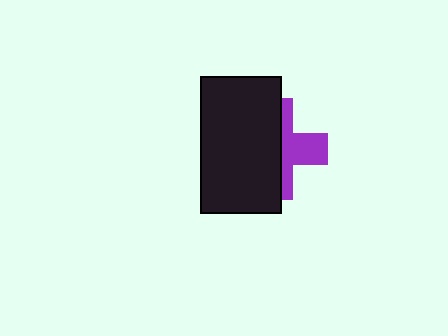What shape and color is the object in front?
The object in front is a black rectangle.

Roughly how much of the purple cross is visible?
A small part of it is visible (roughly 42%).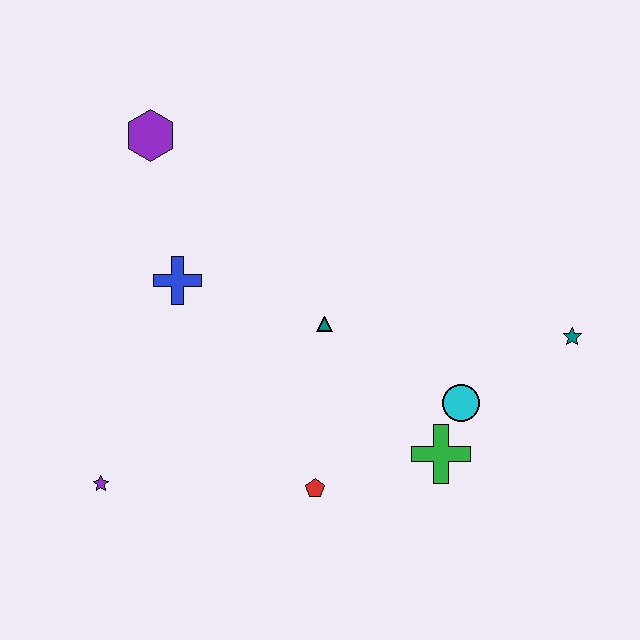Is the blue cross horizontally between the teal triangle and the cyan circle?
No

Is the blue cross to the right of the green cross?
No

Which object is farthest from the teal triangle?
The purple star is farthest from the teal triangle.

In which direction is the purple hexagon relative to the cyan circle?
The purple hexagon is to the left of the cyan circle.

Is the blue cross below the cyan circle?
No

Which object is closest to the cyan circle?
The green cross is closest to the cyan circle.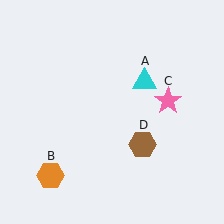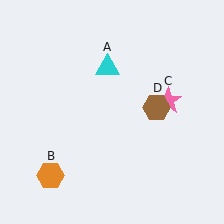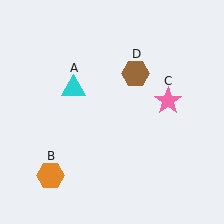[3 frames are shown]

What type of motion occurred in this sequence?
The cyan triangle (object A), brown hexagon (object D) rotated counterclockwise around the center of the scene.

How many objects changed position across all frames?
2 objects changed position: cyan triangle (object A), brown hexagon (object D).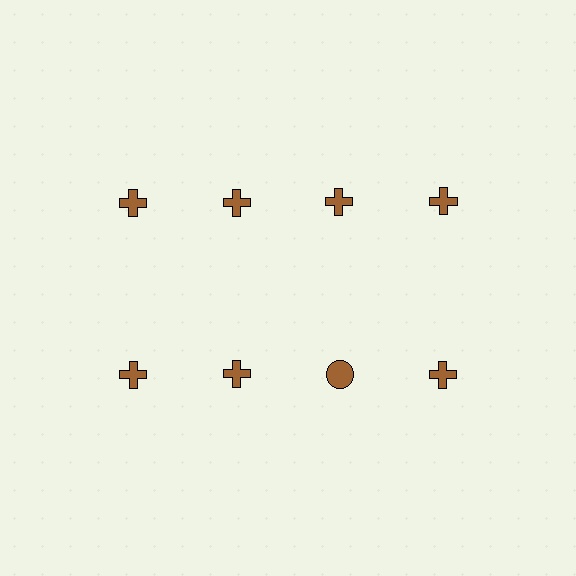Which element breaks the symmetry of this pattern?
The brown circle in the second row, center column breaks the symmetry. All other shapes are brown crosses.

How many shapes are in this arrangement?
There are 8 shapes arranged in a grid pattern.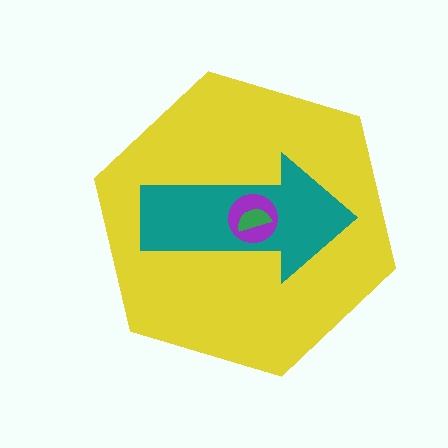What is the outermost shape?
The yellow hexagon.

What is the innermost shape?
The green semicircle.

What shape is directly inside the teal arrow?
The purple circle.